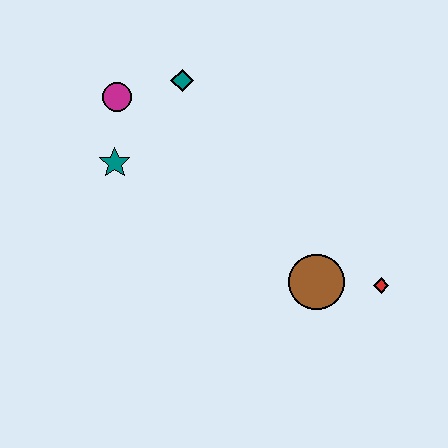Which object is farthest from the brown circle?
The magenta circle is farthest from the brown circle.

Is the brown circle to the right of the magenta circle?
Yes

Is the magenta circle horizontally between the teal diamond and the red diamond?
No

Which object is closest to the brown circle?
The red diamond is closest to the brown circle.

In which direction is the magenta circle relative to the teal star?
The magenta circle is above the teal star.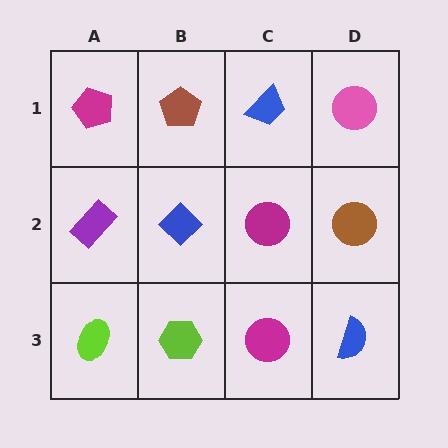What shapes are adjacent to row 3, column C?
A magenta circle (row 2, column C), a lime hexagon (row 3, column B), a blue semicircle (row 3, column D).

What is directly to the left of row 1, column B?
A magenta pentagon.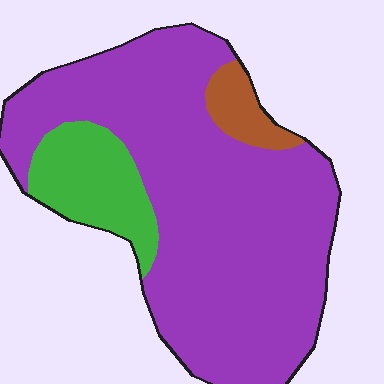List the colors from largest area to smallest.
From largest to smallest: purple, green, brown.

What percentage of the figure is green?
Green takes up less than a quarter of the figure.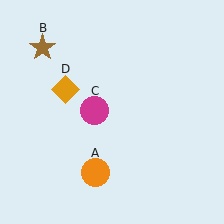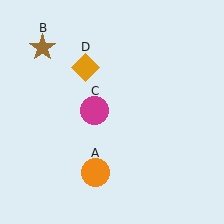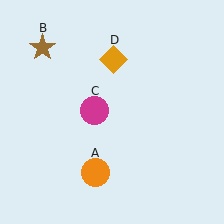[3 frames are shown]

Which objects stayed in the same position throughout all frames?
Orange circle (object A) and brown star (object B) and magenta circle (object C) remained stationary.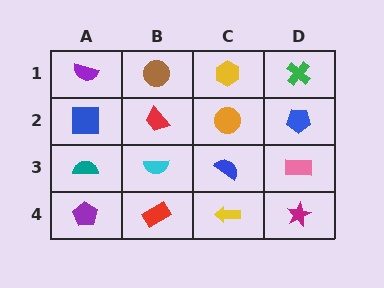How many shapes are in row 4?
4 shapes.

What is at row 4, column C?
A yellow arrow.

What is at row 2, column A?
A blue square.